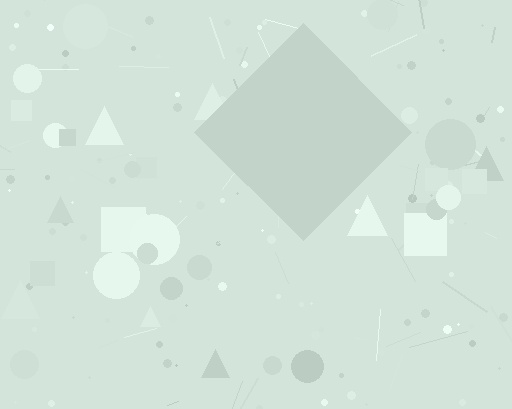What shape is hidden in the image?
A diamond is hidden in the image.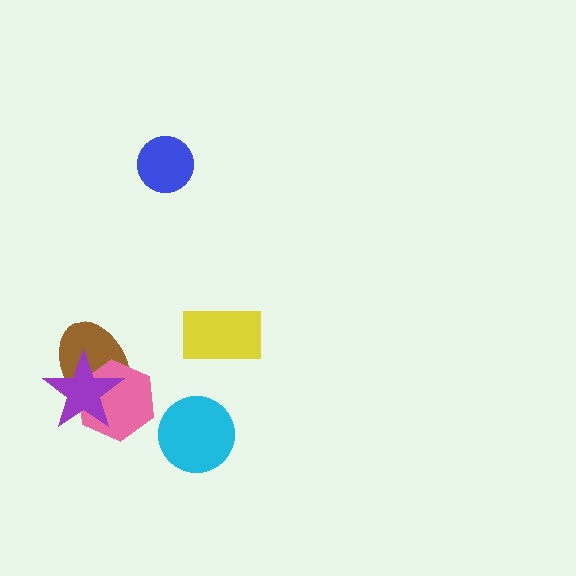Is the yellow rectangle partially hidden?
No, no other shape covers it.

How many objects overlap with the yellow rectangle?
0 objects overlap with the yellow rectangle.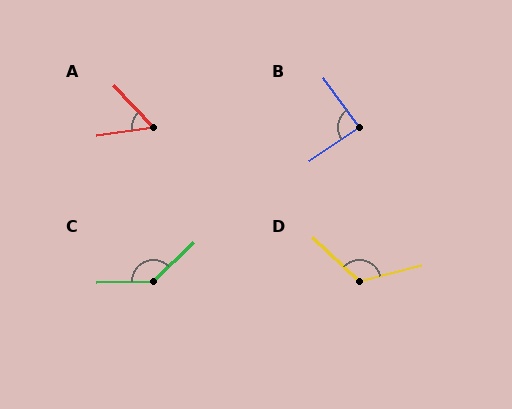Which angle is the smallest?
A, at approximately 54 degrees.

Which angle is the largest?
C, at approximately 136 degrees.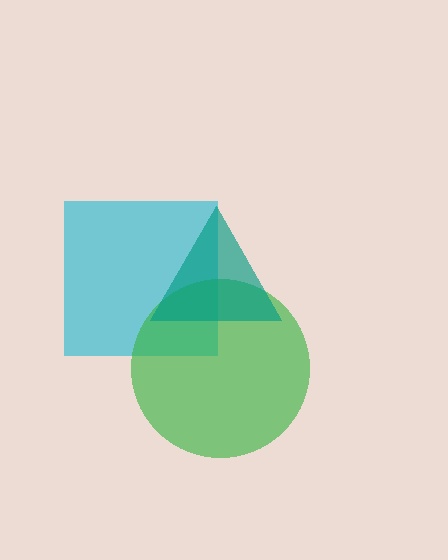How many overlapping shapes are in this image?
There are 3 overlapping shapes in the image.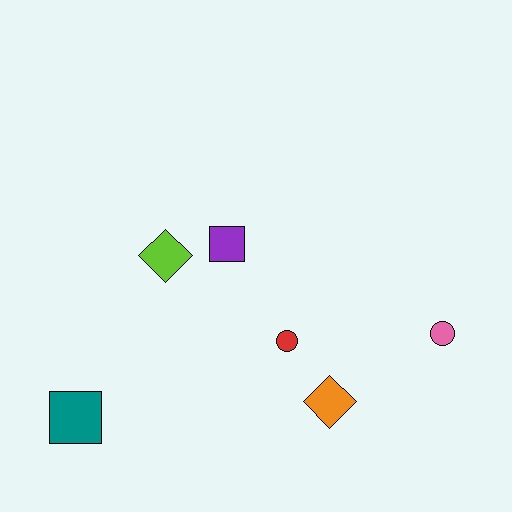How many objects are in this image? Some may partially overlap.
There are 6 objects.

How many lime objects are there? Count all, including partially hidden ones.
There is 1 lime object.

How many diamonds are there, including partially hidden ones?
There are 2 diamonds.